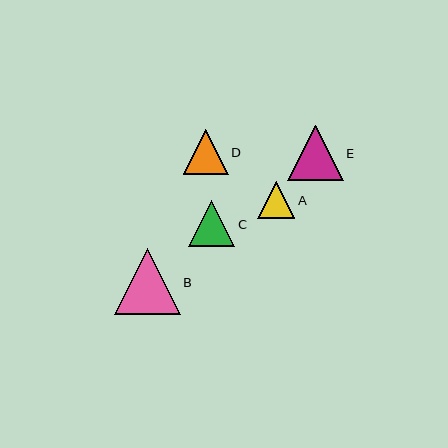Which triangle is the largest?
Triangle B is the largest with a size of approximately 65 pixels.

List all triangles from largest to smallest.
From largest to smallest: B, E, C, D, A.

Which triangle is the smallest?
Triangle A is the smallest with a size of approximately 37 pixels.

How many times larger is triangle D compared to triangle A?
Triangle D is approximately 1.2 times the size of triangle A.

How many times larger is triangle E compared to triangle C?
Triangle E is approximately 1.2 times the size of triangle C.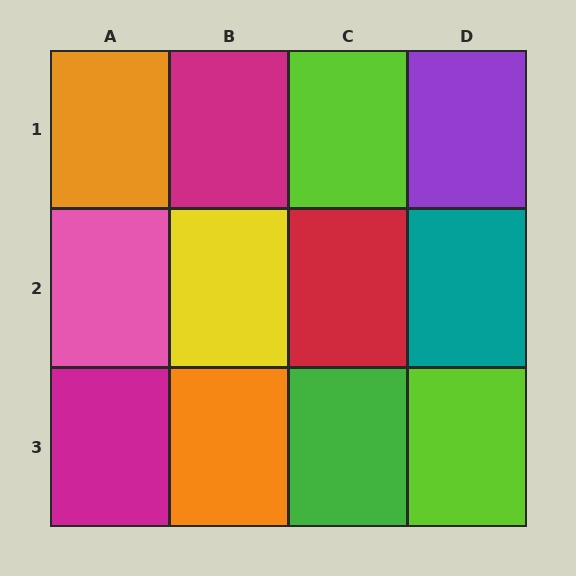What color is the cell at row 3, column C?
Green.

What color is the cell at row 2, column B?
Yellow.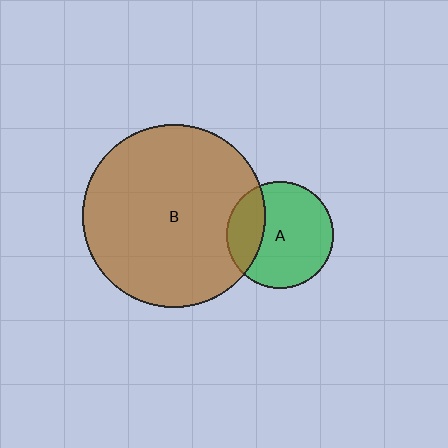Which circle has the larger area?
Circle B (brown).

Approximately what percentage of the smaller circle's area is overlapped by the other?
Approximately 25%.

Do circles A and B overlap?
Yes.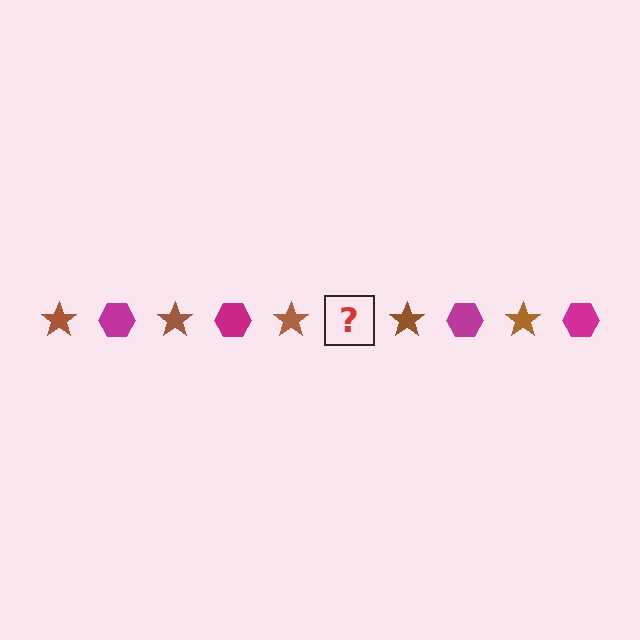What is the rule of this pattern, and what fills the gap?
The rule is that the pattern alternates between brown star and magenta hexagon. The gap should be filled with a magenta hexagon.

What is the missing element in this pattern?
The missing element is a magenta hexagon.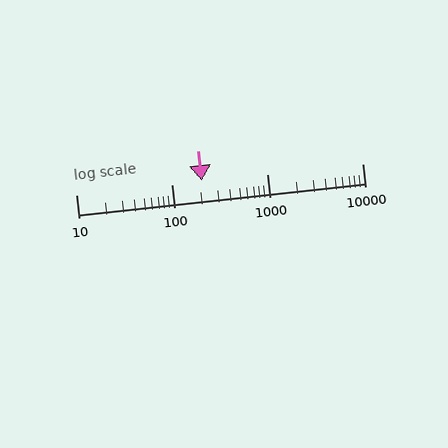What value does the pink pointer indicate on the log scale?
The pointer indicates approximately 210.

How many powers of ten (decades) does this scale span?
The scale spans 3 decades, from 10 to 10000.